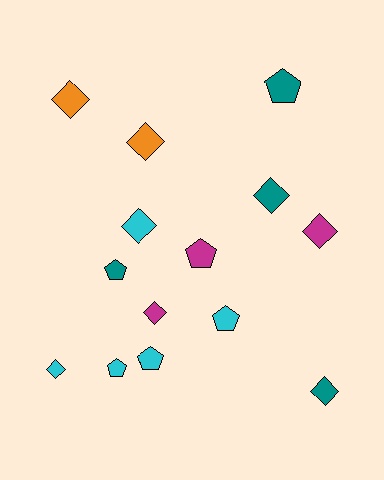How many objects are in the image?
There are 14 objects.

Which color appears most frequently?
Cyan, with 5 objects.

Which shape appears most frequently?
Diamond, with 8 objects.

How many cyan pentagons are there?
There are 3 cyan pentagons.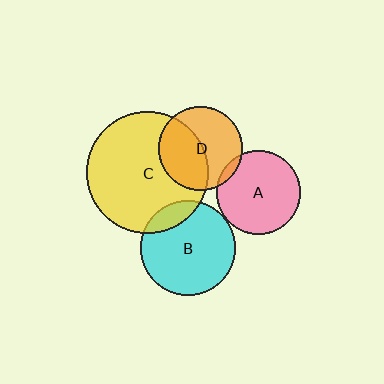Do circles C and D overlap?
Yes.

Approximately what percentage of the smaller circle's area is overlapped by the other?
Approximately 45%.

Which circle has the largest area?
Circle C (yellow).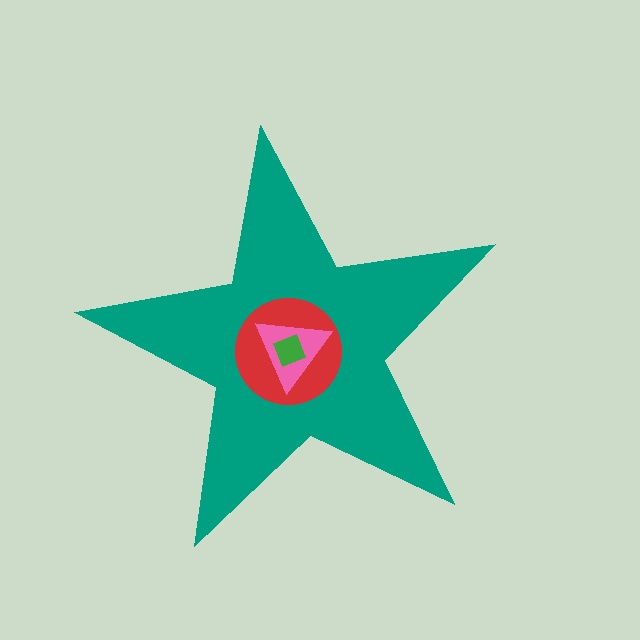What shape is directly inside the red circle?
The pink triangle.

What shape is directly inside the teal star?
The red circle.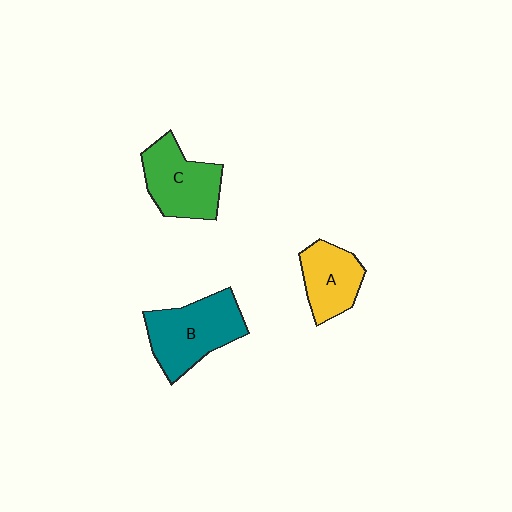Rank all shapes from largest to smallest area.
From largest to smallest: B (teal), C (green), A (yellow).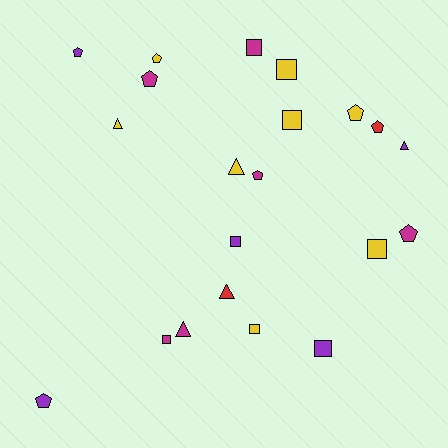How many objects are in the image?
There are 21 objects.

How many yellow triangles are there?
There are 2 yellow triangles.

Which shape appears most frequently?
Pentagon, with 8 objects.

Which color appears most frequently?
Yellow, with 8 objects.